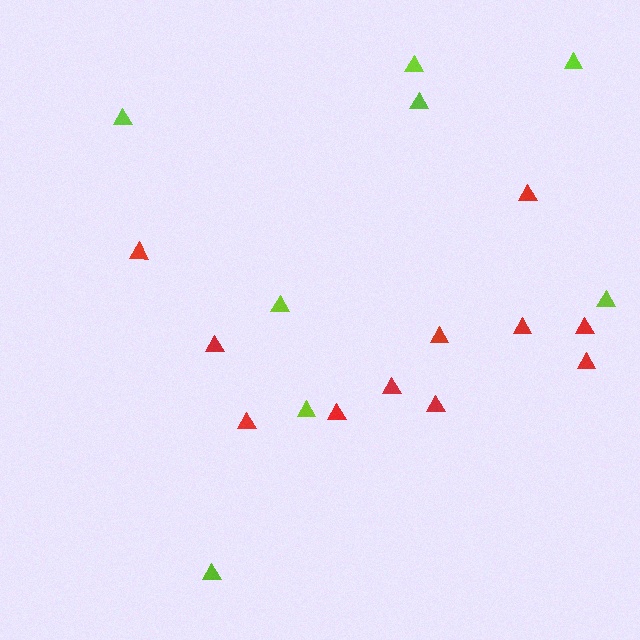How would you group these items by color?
There are 2 groups: one group of red triangles (11) and one group of lime triangles (8).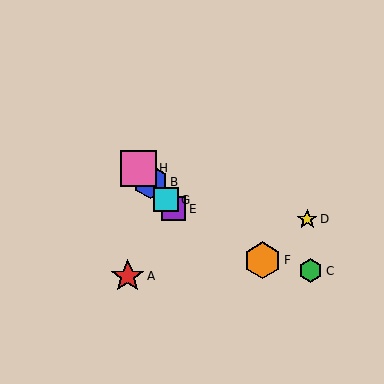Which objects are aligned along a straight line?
Objects B, E, G, H are aligned along a straight line.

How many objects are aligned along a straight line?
4 objects (B, E, G, H) are aligned along a straight line.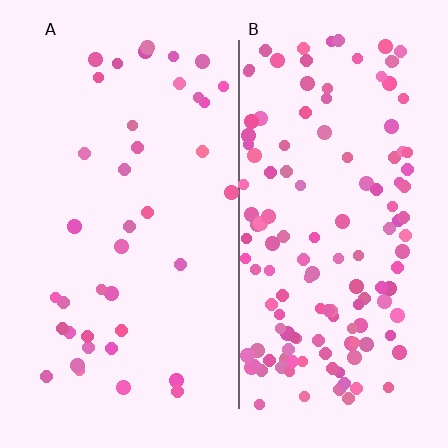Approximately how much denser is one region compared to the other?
Approximately 3.5× — region B over region A.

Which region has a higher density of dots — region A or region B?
B (the right).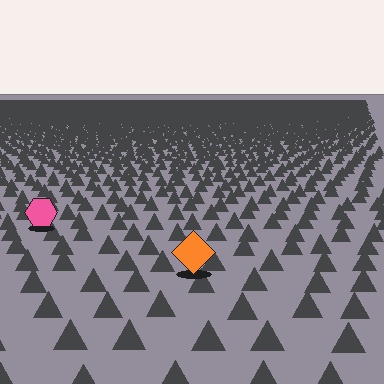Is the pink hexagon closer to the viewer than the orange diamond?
No. The orange diamond is closer — you can tell from the texture gradient: the ground texture is coarser near it.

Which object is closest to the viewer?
The orange diamond is closest. The texture marks near it are larger and more spread out.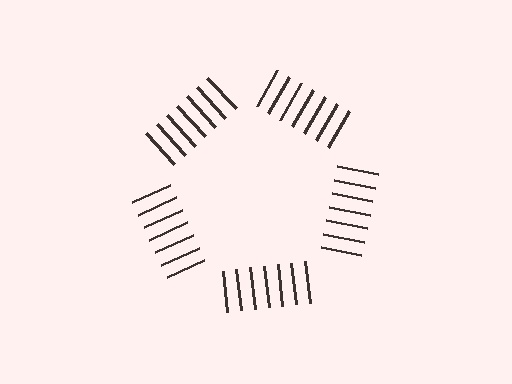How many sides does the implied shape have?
5 sides — the line-ends trace a pentagon.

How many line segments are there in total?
35 — 7 along each of the 5 edges.